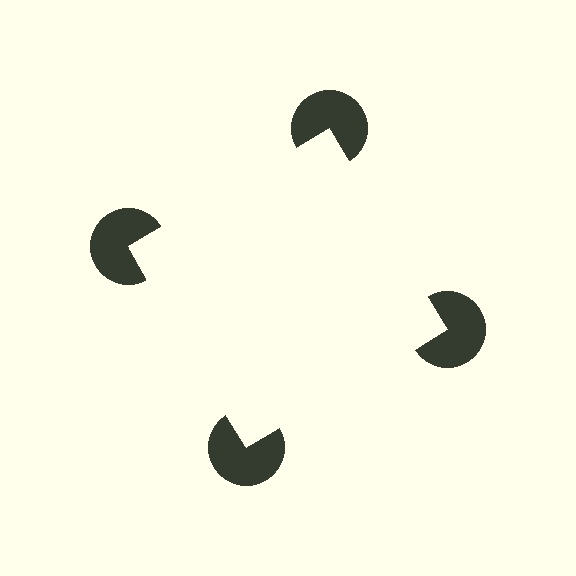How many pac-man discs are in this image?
There are 4 — one at each vertex of the illusory square.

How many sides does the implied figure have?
4 sides.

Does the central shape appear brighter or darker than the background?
It typically appears slightly brighter than the background, even though no actual brightness change is drawn.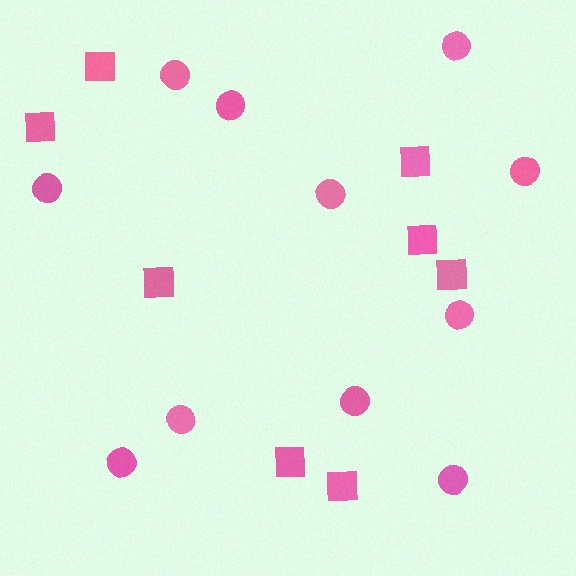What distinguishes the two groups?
There are 2 groups: one group of squares (8) and one group of circles (11).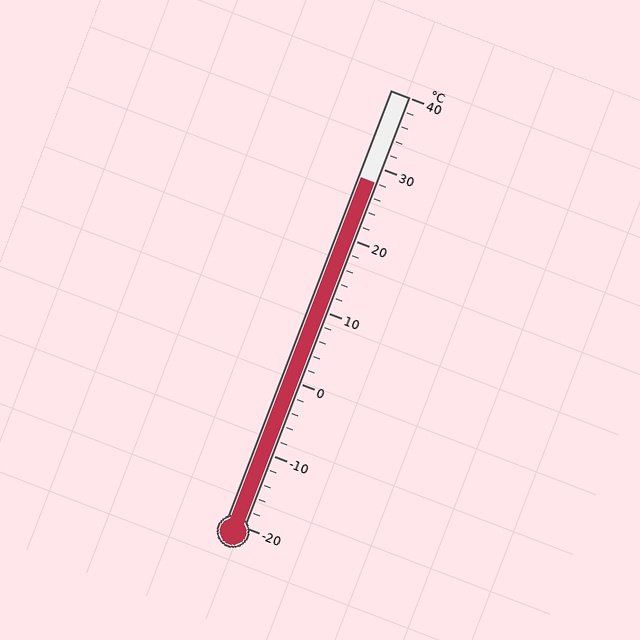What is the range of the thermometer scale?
The thermometer scale ranges from -20°C to 40°C.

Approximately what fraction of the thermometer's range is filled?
The thermometer is filled to approximately 80% of its range.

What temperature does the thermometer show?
The thermometer shows approximately 28°C.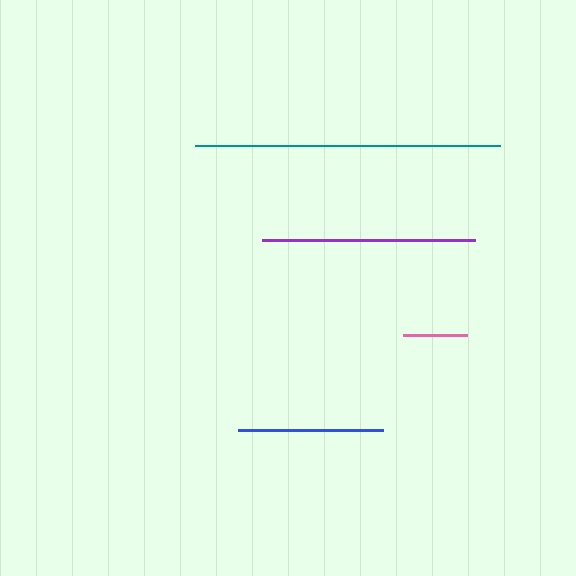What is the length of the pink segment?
The pink segment is approximately 64 pixels long.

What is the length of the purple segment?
The purple segment is approximately 214 pixels long.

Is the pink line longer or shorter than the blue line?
The blue line is longer than the pink line.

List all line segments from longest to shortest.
From longest to shortest: teal, purple, blue, pink.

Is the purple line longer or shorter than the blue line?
The purple line is longer than the blue line.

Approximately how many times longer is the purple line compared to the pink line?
The purple line is approximately 3.3 times the length of the pink line.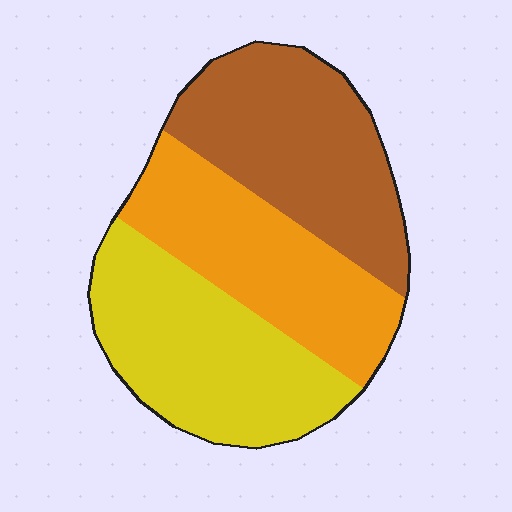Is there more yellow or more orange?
Yellow.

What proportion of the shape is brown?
Brown covers about 35% of the shape.